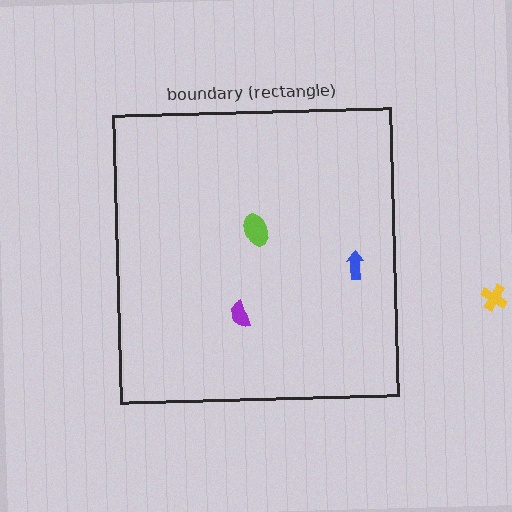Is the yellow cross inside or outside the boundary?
Outside.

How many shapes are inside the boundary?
3 inside, 1 outside.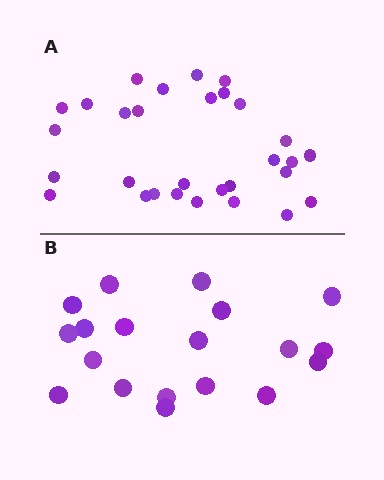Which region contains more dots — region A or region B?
Region A (the top region) has more dots.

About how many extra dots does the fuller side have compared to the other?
Region A has roughly 12 or so more dots than region B.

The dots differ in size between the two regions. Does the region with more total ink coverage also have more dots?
No. Region B has more total ink coverage because its dots are larger, but region A actually contains more individual dots. Total area can be misleading — the number of items is what matters here.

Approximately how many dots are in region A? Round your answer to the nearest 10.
About 30 dots.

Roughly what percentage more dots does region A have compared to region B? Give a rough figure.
About 60% more.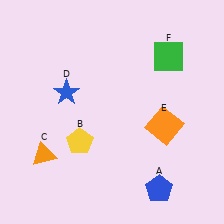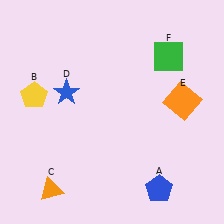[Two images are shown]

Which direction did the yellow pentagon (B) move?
The yellow pentagon (B) moved up.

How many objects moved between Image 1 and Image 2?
3 objects moved between the two images.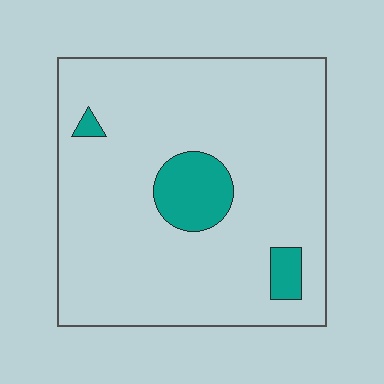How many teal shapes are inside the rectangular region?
3.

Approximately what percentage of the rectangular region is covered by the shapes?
Approximately 10%.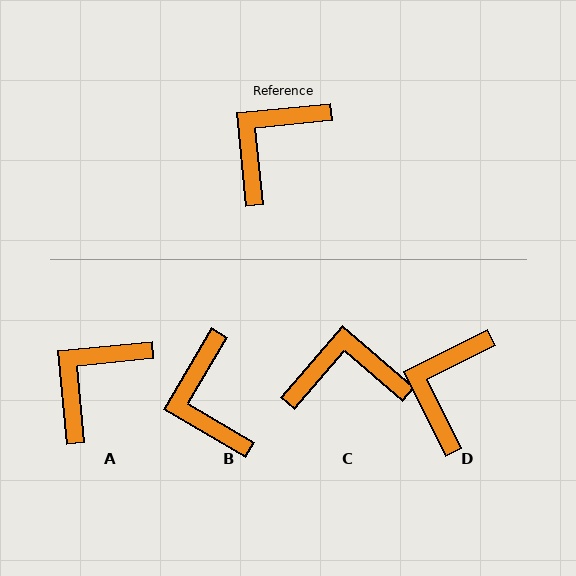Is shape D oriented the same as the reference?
No, it is off by about 21 degrees.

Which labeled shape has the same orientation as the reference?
A.